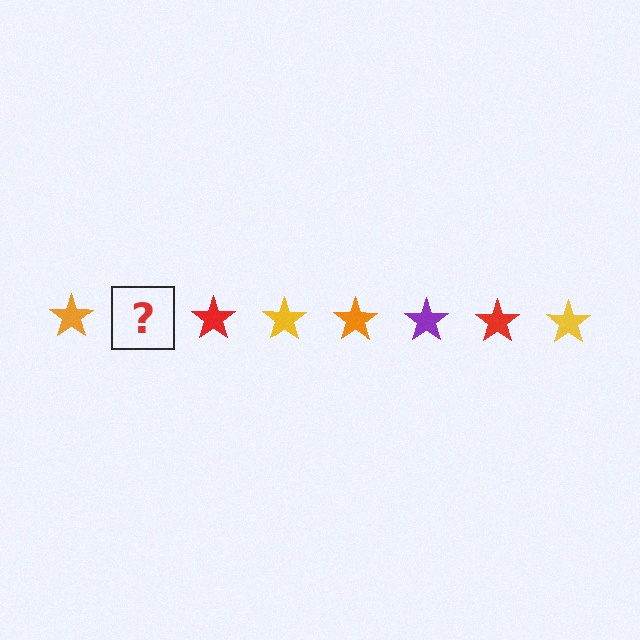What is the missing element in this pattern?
The missing element is a purple star.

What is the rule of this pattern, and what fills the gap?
The rule is that the pattern cycles through orange, purple, red, yellow stars. The gap should be filled with a purple star.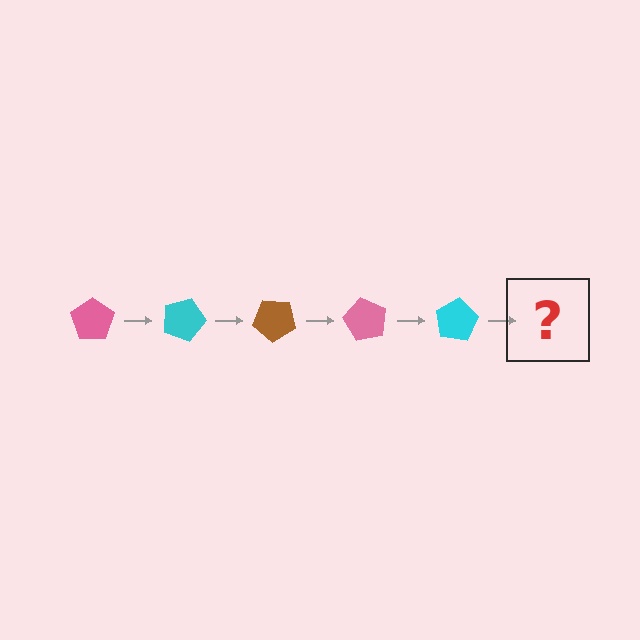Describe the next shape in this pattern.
It should be a brown pentagon, rotated 100 degrees from the start.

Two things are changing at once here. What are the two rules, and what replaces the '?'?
The two rules are that it rotates 20 degrees each step and the color cycles through pink, cyan, and brown. The '?' should be a brown pentagon, rotated 100 degrees from the start.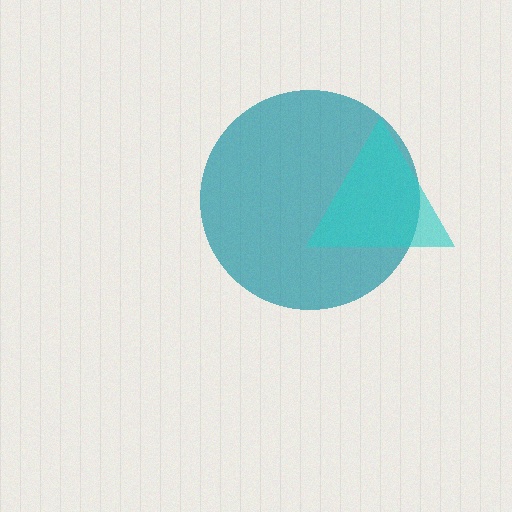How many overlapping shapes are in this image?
There are 2 overlapping shapes in the image.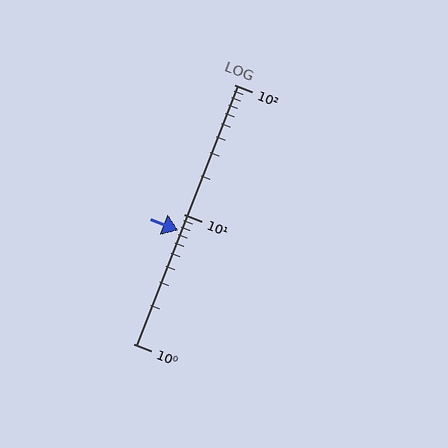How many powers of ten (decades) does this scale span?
The scale spans 2 decades, from 1 to 100.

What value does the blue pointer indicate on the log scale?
The pointer indicates approximately 7.5.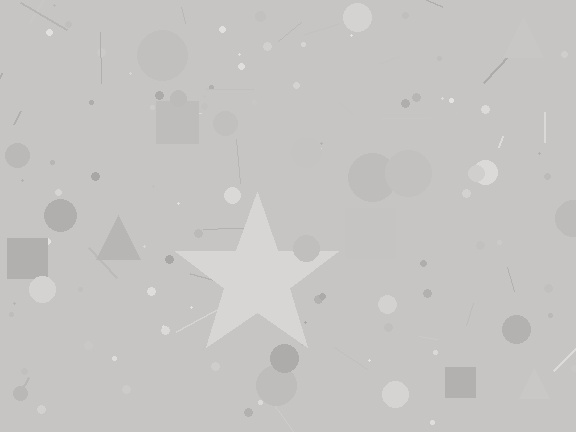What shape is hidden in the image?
A star is hidden in the image.